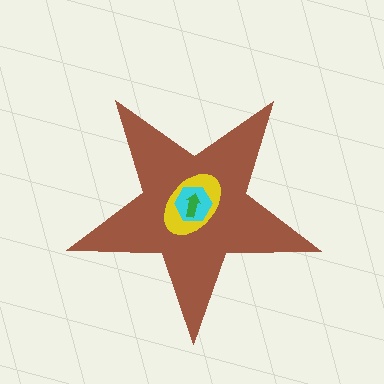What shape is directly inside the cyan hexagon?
The green arrow.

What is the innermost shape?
The green arrow.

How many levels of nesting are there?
4.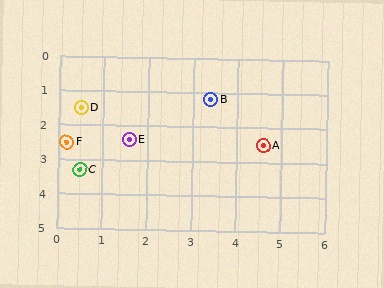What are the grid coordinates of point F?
Point F is at approximately (0.2, 2.5).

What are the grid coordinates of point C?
Point C is at approximately (0.5, 3.3).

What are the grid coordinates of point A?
Point A is at approximately (4.6, 2.5).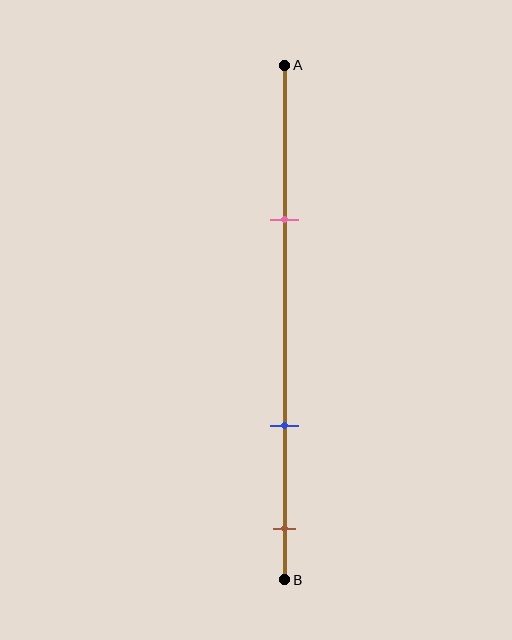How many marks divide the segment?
There are 3 marks dividing the segment.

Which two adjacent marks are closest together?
The blue and brown marks are the closest adjacent pair.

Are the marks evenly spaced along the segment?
No, the marks are not evenly spaced.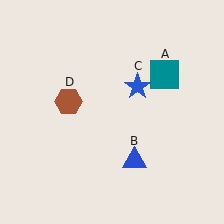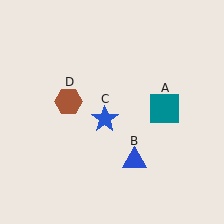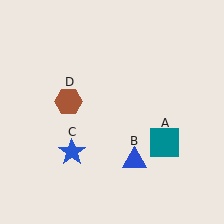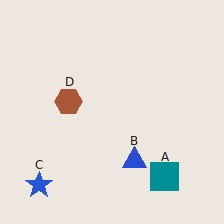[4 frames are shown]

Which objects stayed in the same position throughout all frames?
Blue triangle (object B) and brown hexagon (object D) remained stationary.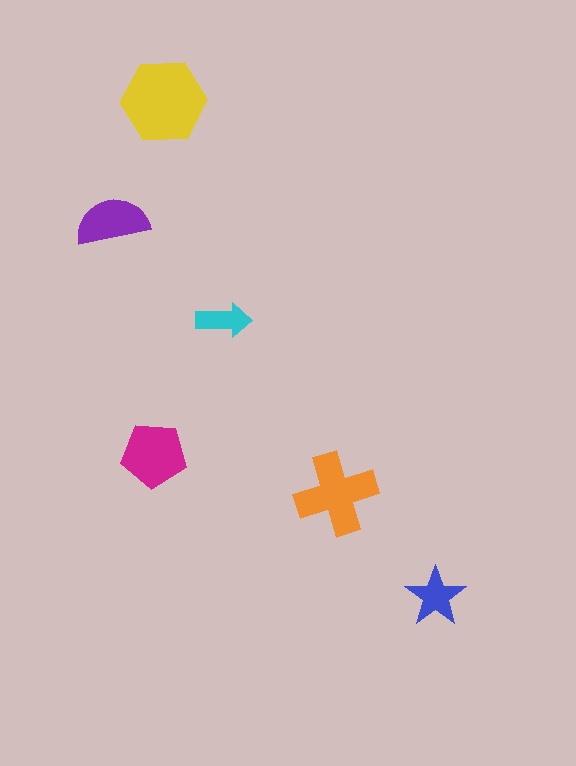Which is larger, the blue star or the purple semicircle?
The purple semicircle.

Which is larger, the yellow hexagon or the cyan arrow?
The yellow hexagon.